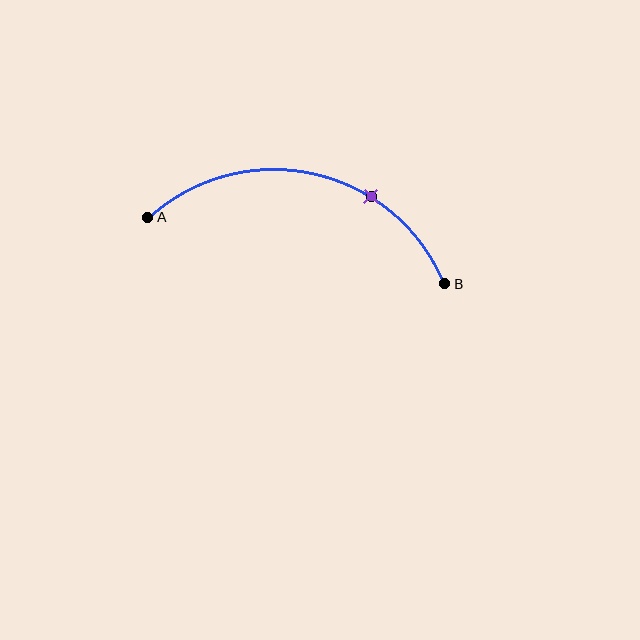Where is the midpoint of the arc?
The arc midpoint is the point on the curve farthest from the straight line joining A and B. It sits above that line.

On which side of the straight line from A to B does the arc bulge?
The arc bulges above the straight line connecting A and B.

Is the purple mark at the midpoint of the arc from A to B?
No. The purple mark lies on the arc but is closer to endpoint B. The arc midpoint would be at the point on the curve equidistant along the arc from both A and B.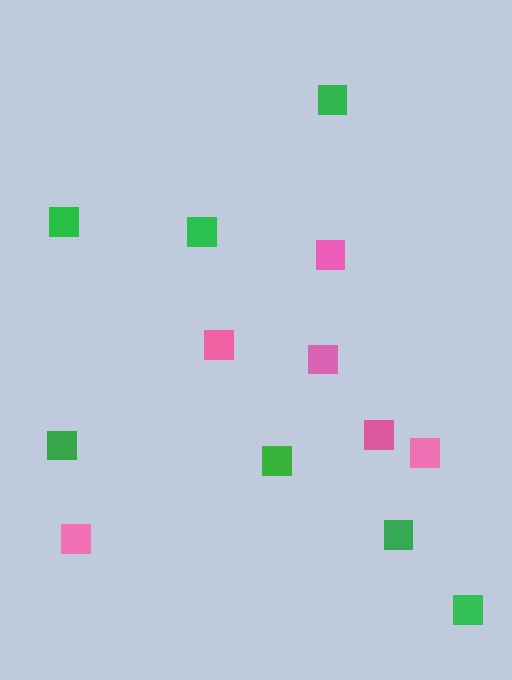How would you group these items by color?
There are 2 groups: one group of green squares (7) and one group of pink squares (6).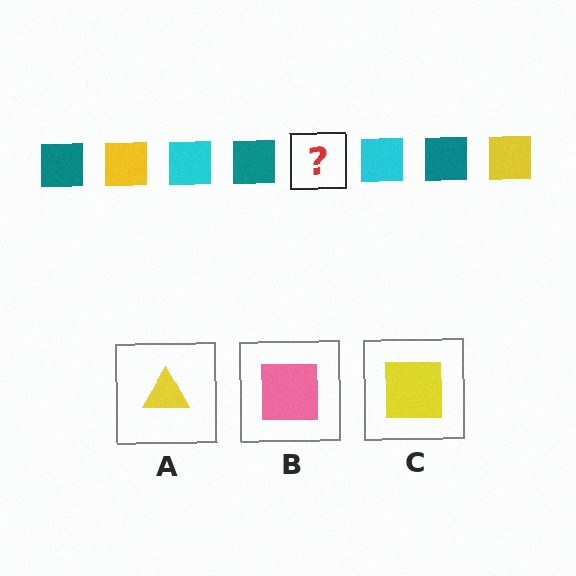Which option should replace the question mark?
Option C.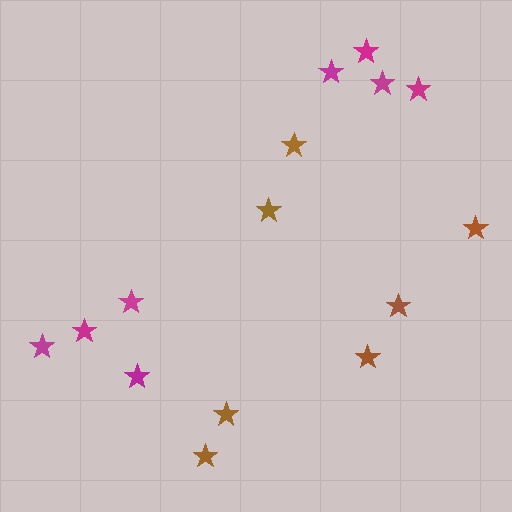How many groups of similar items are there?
There are 2 groups: one group of magenta stars (8) and one group of brown stars (7).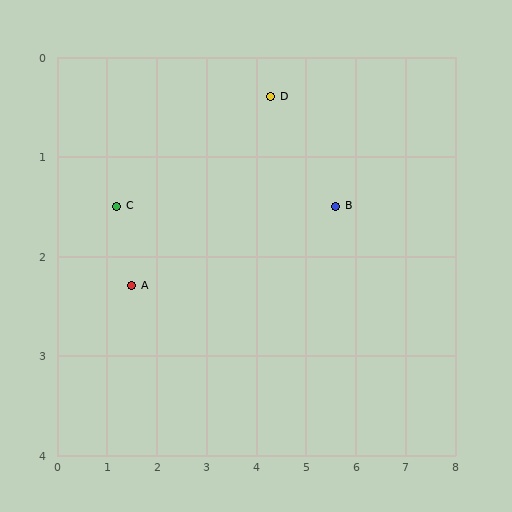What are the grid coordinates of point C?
Point C is at approximately (1.2, 1.5).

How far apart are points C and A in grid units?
Points C and A are about 0.9 grid units apart.